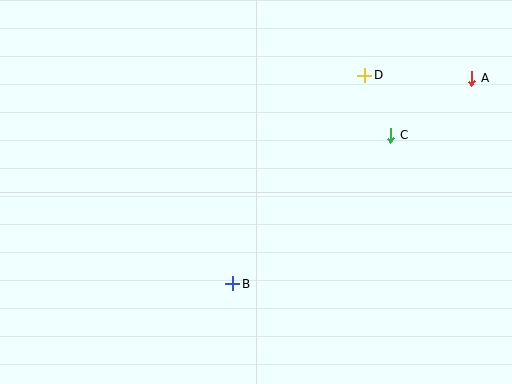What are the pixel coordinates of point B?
Point B is at (233, 284).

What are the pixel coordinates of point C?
Point C is at (391, 135).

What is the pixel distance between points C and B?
The distance between C and B is 217 pixels.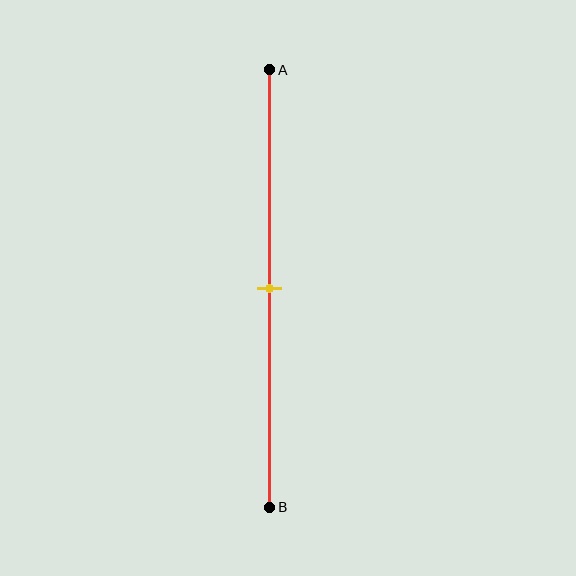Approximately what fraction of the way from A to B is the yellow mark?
The yellow mark is approximately 50% of the way from A to B.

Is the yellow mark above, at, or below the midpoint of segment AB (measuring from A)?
The yellow mark is approximately at the midpoint of segment AB.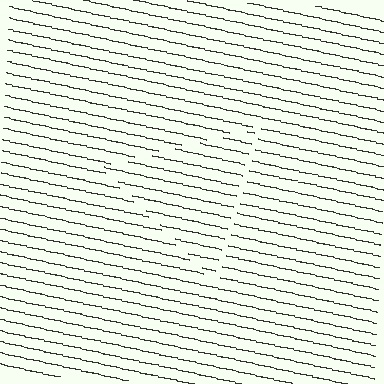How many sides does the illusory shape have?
3 sides — the line-ends trace a triangle.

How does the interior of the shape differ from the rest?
The interior of the shape contains the same grating, shifted by half a period — the contour is defined by the phase discontinuity where line-ends from the inner and outer gratings abut.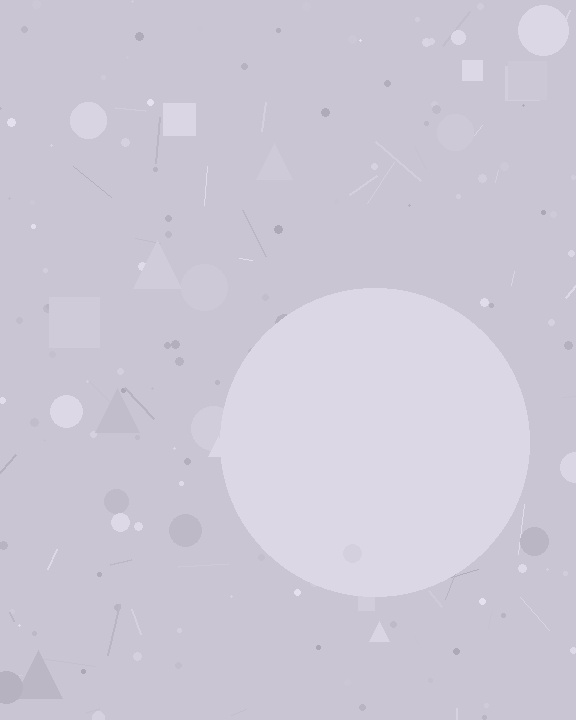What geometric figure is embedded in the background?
A circle is embedded in the background.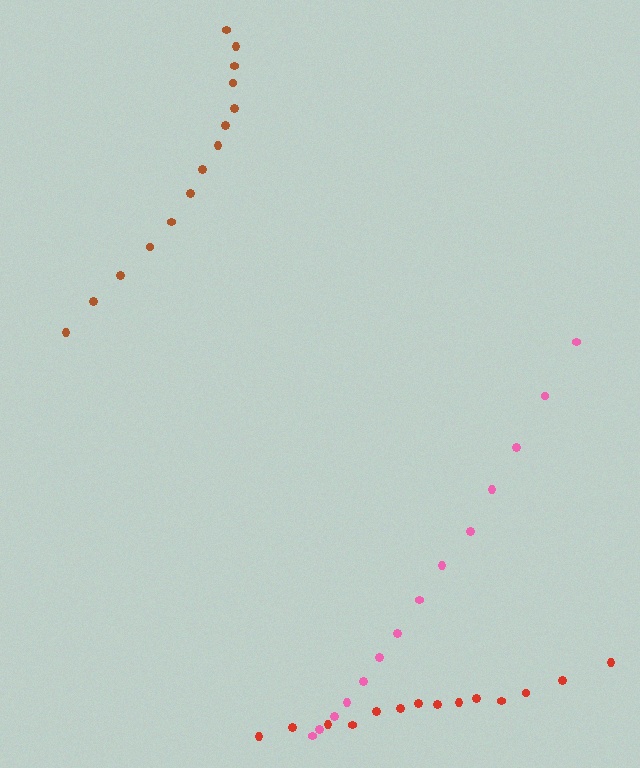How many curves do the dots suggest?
There are 3 distinct paths.